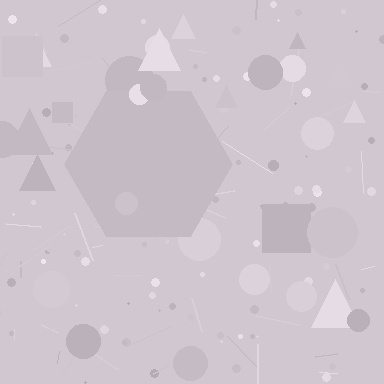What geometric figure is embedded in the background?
A hexagon is embedded in the background.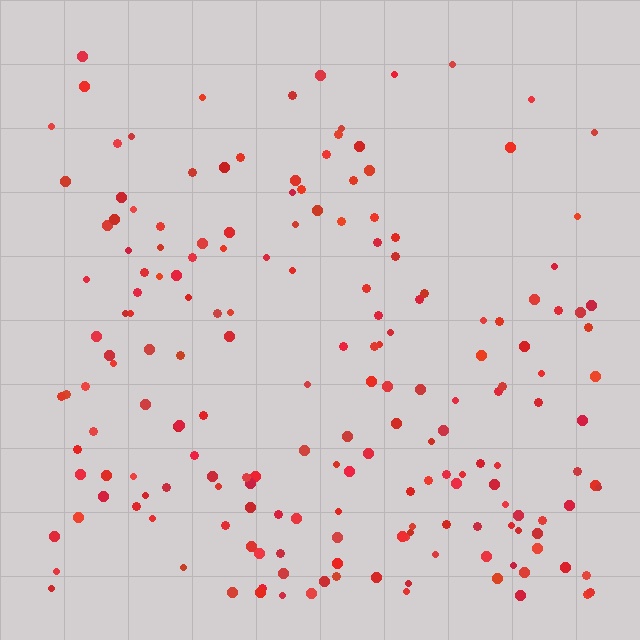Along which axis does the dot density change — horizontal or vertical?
Vertical.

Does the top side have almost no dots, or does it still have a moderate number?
Still a moderate number, just noticeably fewer than the bottom.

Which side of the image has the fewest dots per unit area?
The top.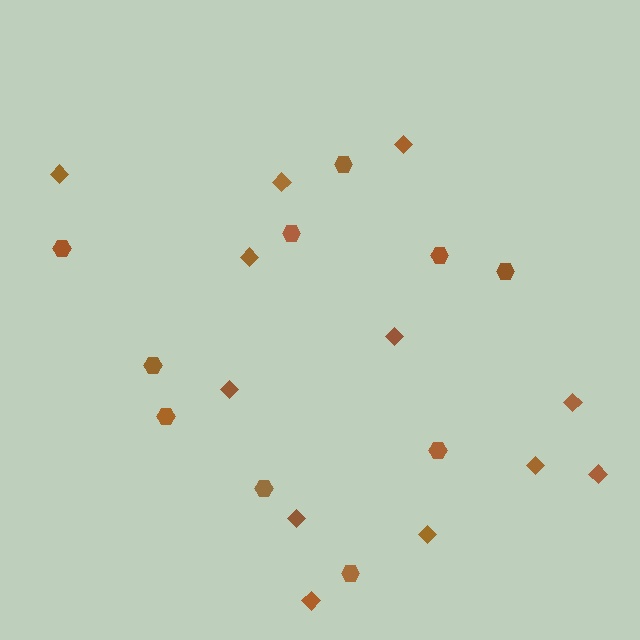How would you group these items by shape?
There are 2 groups: one group of diamonds (12) and one group of hexagons (10).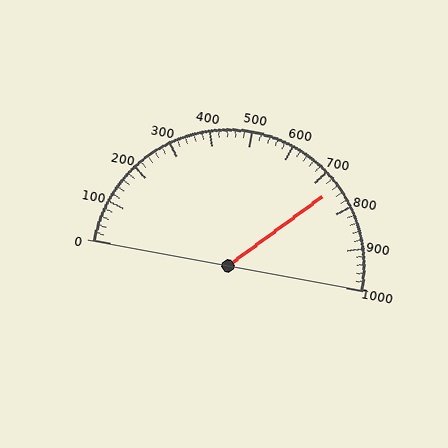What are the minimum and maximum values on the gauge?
The gauge ranges from 0 to 1000.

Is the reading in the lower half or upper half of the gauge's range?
The reading is in the upper half of the range (0 to 1000).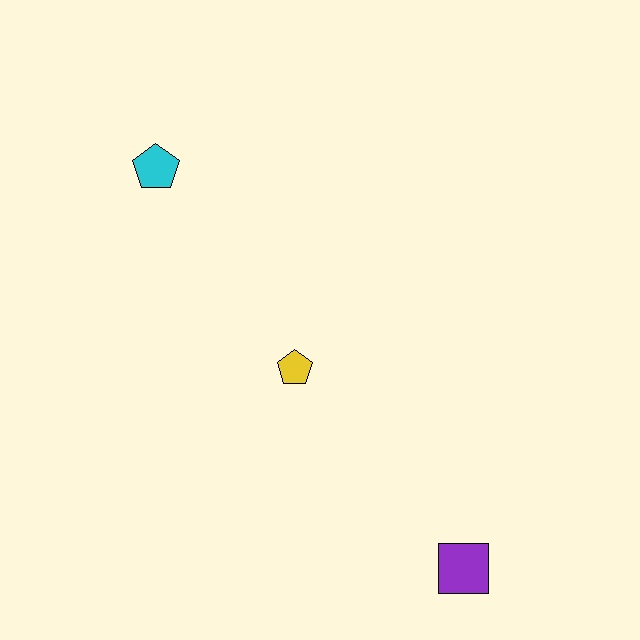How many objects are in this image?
There are 3 objects.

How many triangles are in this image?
There are no triangles.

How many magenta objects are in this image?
There are no magenta objects.